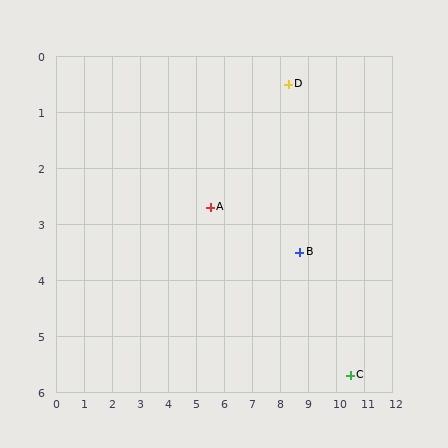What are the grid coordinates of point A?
Point A is at approximately (5.5, 2.7).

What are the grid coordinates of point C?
Point C is at approximately (10.5, 5.7).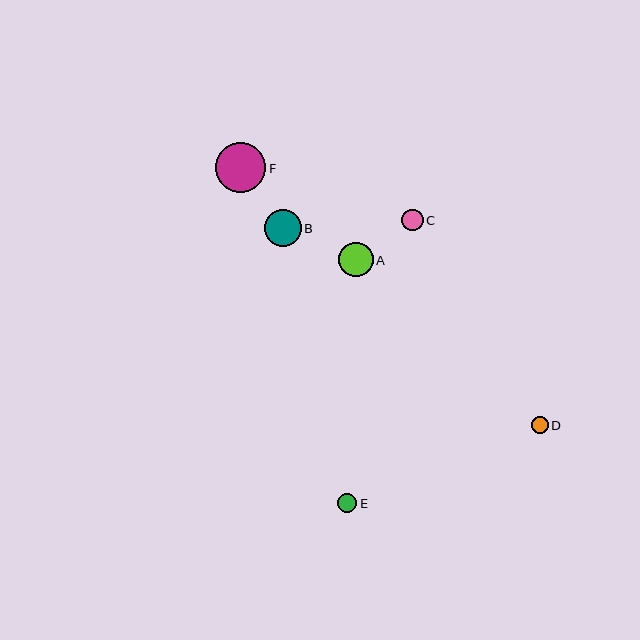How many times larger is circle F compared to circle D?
Circle F is approximately 3.0 times the size of circle D.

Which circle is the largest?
Circle F is the largest with a size of approximately 51 pixels.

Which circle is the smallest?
Circle D is the smallest with a size of approximately 17 pixels.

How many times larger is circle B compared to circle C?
Circle B is approximately 1.7 times the size of circle C.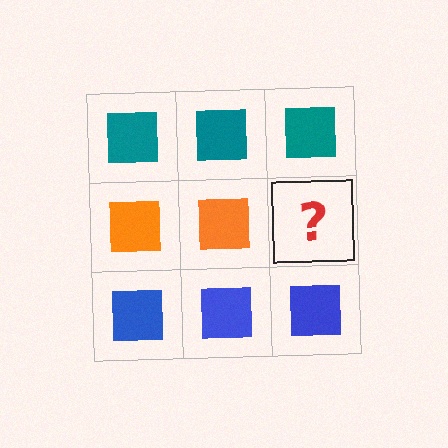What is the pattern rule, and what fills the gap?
The rule is that each row has a consistent color. The gap should be filled with an orange square.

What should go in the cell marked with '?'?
The missing cell should contain an orange square.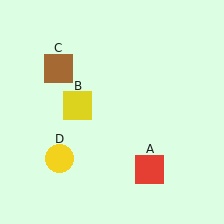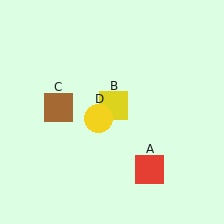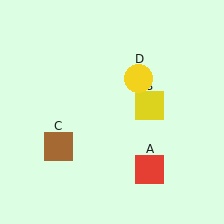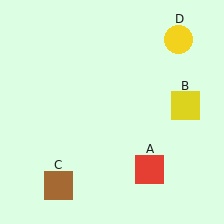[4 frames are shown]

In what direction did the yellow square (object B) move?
The yellow square (object B) moved right.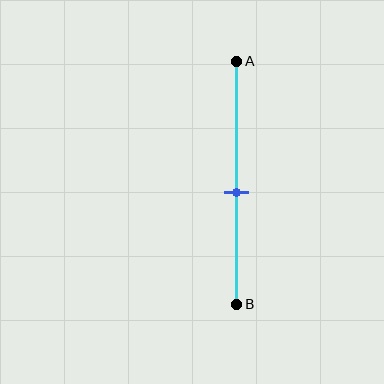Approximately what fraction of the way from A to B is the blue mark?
The blue mark is approximately 55% of the way from A to B.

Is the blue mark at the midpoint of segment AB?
No, the mark is at about 55% from A, not at the 50% midpoint.